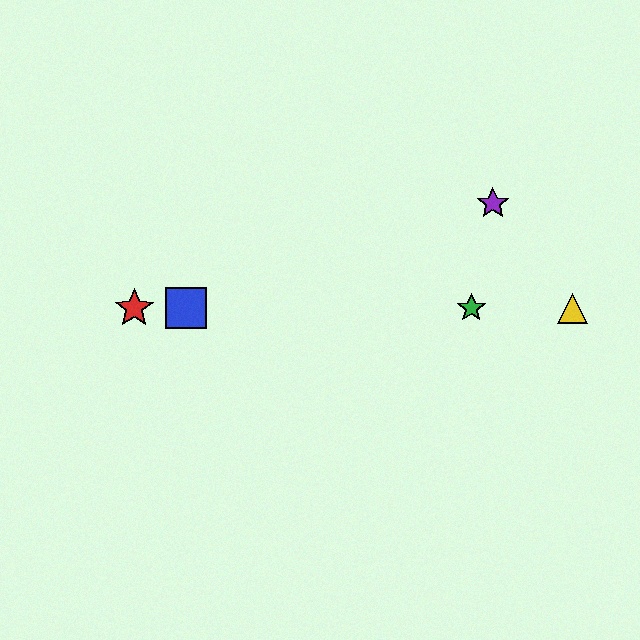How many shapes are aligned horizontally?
4 shapes (the red star, the blue square, the green star, the yellow triangle) are aligned horizontally.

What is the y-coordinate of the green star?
The green star is at y≈308.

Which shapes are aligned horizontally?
The red star, the blue square, the green star, the yellow triangle are aligned horizontally.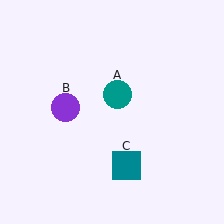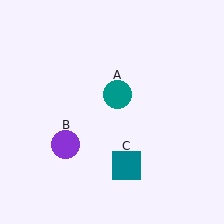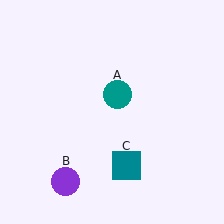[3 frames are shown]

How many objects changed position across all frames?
1 object changed position: purple circle (object B).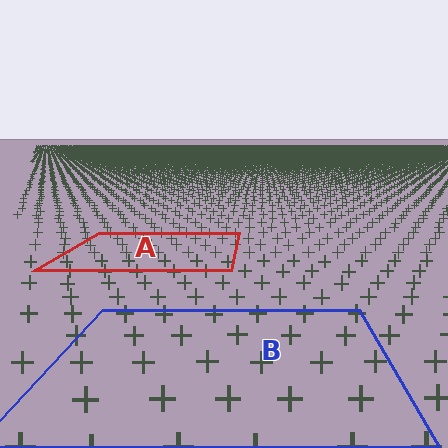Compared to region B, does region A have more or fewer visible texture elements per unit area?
Region A has more texture elements per unit area — they are packed more densely because it is farther away.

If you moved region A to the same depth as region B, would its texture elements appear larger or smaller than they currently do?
They would appear larger. At a closer depth, the same texture elements are projected at a bigger on-screen size.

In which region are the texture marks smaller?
The texture marks are smaller in region A, because it is farther away.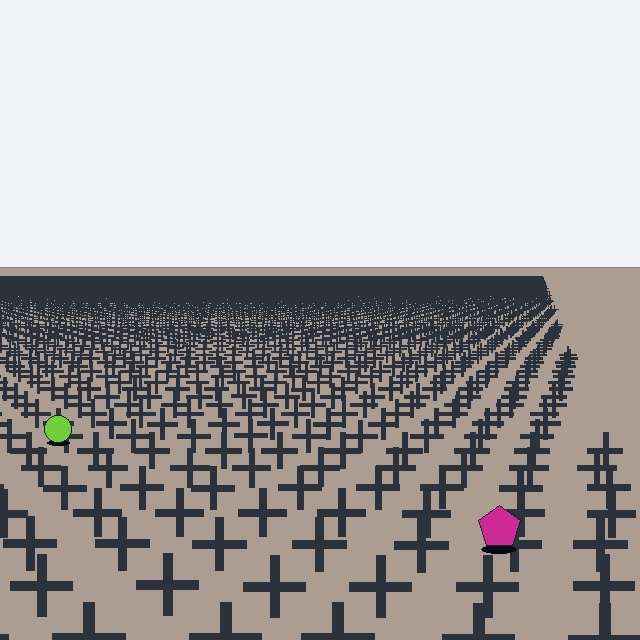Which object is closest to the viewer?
The magenta pentagon is closest. The texture marks near it are larger and more spread out.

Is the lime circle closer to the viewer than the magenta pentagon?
No. The magenta pentagon is closer — you can tell from the texture gradient: the ground texture is coarser near it.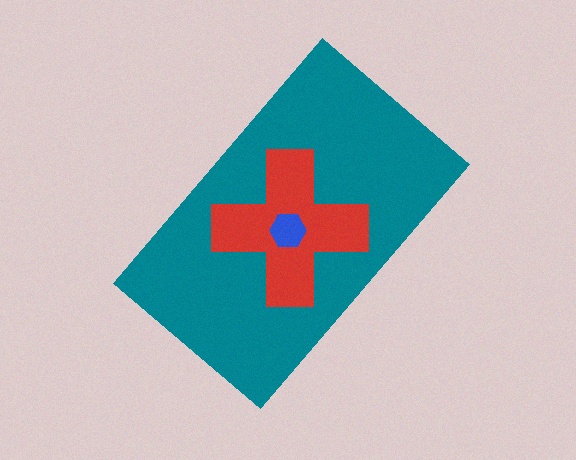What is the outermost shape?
The teal rectangle.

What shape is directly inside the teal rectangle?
The red cross.